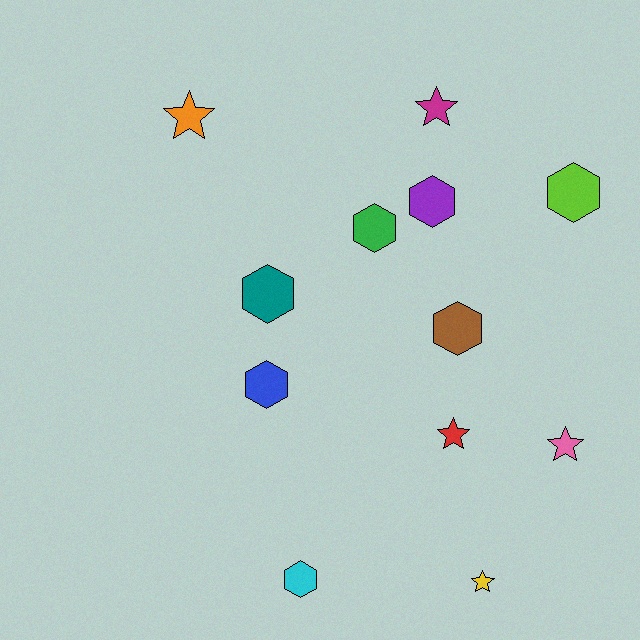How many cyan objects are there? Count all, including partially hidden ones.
There is 1 cyan object.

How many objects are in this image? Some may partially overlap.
There are 12 objects.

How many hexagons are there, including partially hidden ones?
There are 7 hexagons.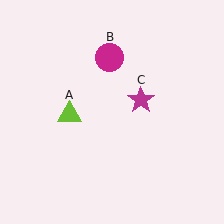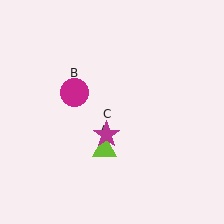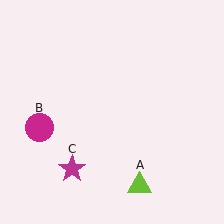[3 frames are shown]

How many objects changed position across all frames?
3 objects changed position: lime triangle (object A), magenta circle (object B), magenta star (object C).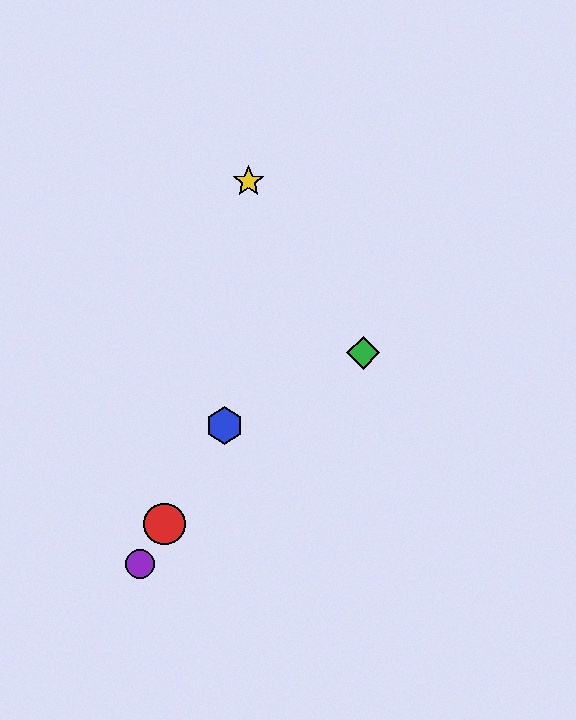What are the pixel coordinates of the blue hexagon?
The blue hexagon is at (225, 426).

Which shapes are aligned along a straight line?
The red circle, the blue hexagon, the purple circle are aligned along a straight line.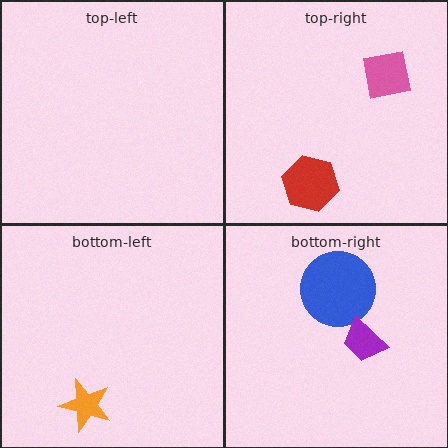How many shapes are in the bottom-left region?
1.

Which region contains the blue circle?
The bottom-right region.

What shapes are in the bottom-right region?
The blue circle, the purple trapezoid.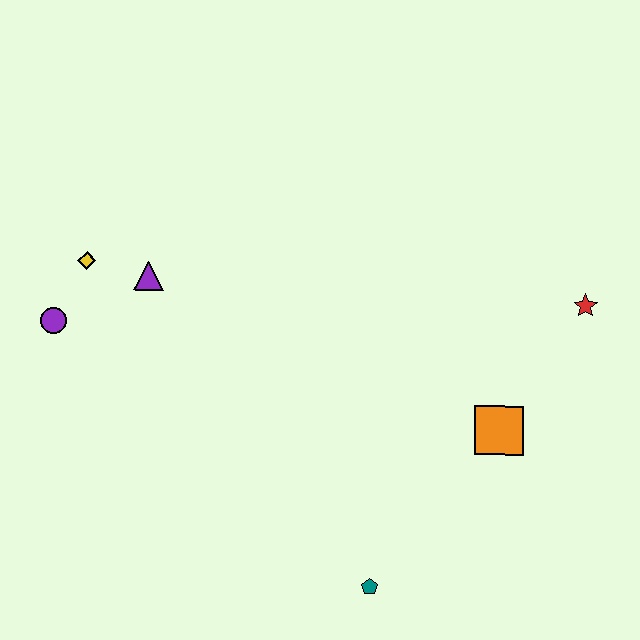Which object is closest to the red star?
The orange square is closest to the red star.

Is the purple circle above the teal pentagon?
Yes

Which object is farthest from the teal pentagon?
The yellow diamond is farthest from the teal pentagon.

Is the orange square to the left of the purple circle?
No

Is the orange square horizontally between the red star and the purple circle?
Yes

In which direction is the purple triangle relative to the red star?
The purple triangle is to the left of the red star.